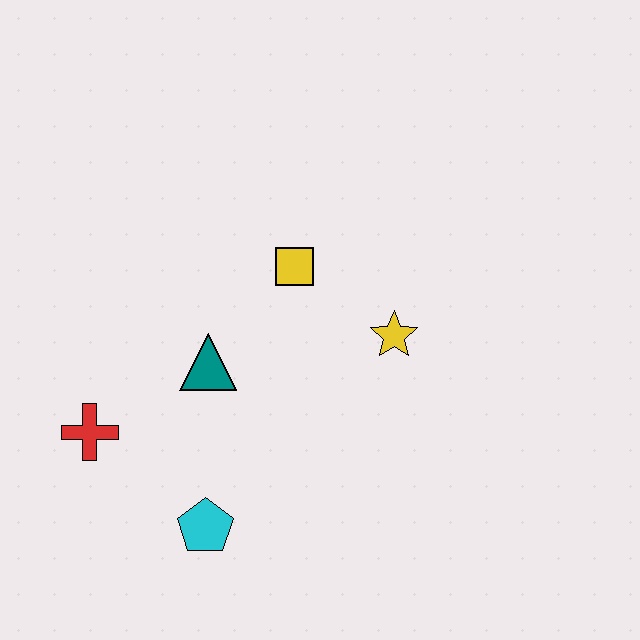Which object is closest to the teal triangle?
The yellow square is closest to the teal triangle.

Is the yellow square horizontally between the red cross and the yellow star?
Yes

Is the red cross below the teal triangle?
Yes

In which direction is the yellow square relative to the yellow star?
The yellow square is to the left of the yellow star.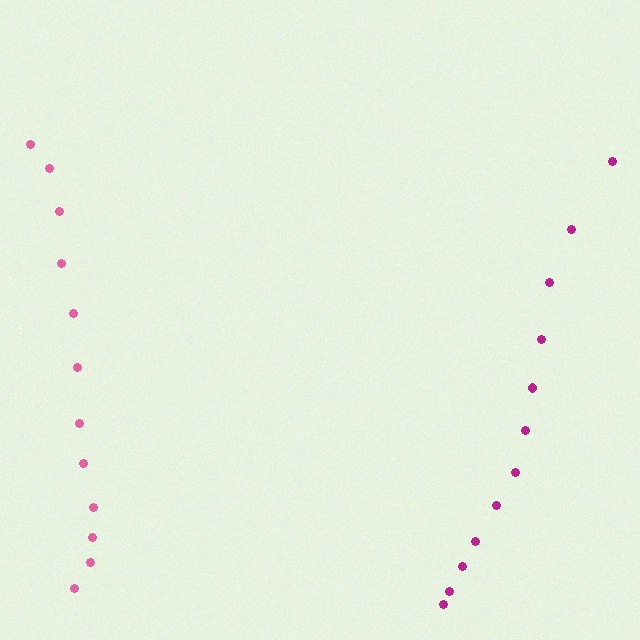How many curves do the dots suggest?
There are 2 distinct paths.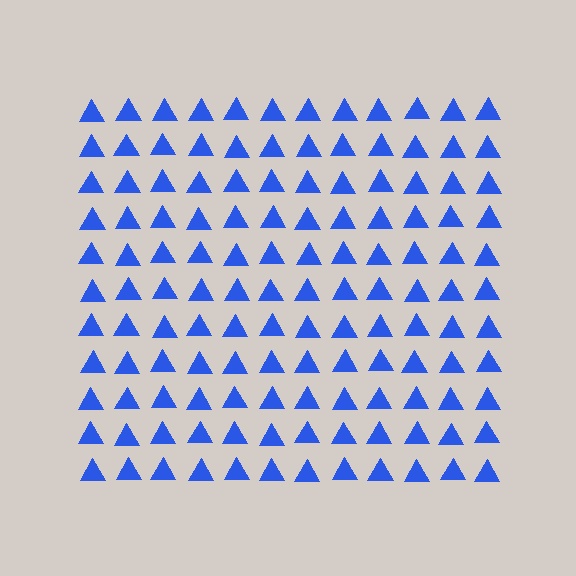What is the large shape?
The large shape is a square.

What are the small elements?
The small elements are triangles.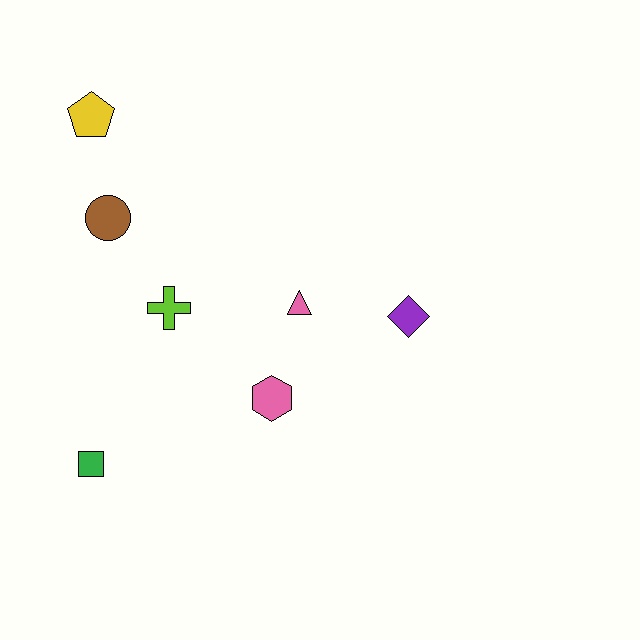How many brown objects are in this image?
There is 1 brown object.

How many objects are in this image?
There are 7 objects.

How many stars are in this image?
There are no stars.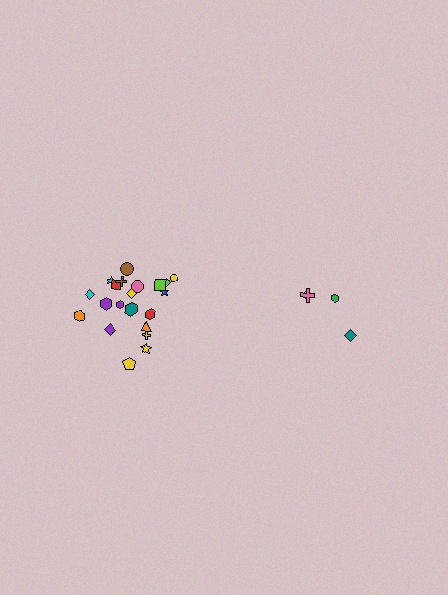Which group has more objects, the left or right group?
The left group.